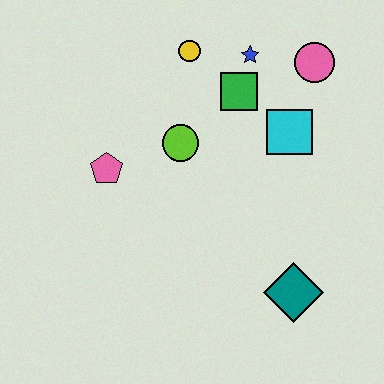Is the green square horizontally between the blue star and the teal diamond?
No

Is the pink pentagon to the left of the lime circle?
Yes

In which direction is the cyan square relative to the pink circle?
The cyan square is below the pink circle.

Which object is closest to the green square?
The blue star is closest to the green square.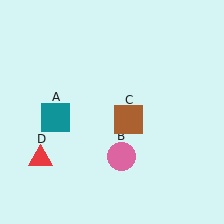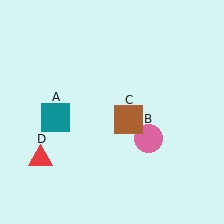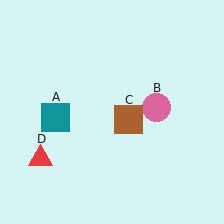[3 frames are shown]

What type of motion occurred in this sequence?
The pink circle (object B) rotated counterclockwise around the center of the scene.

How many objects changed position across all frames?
1 object changed position: pink circle (object B).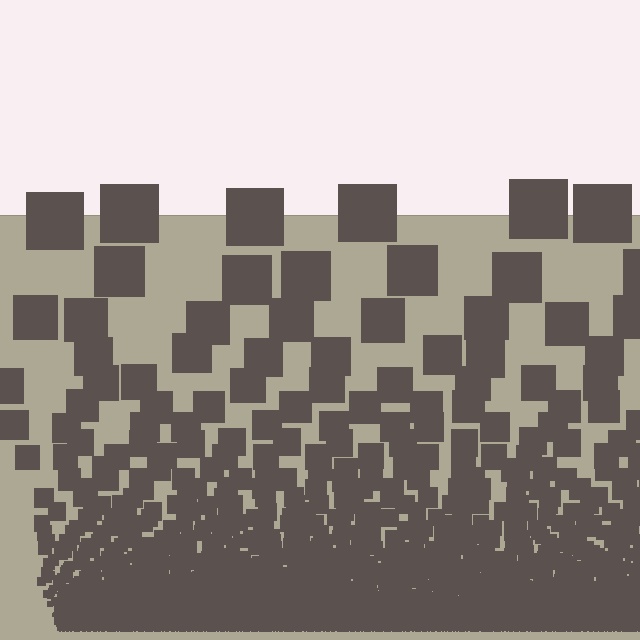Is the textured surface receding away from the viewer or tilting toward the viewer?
The surface appears to tilt toward the viewer. Texture elements get larger and sparser toward the top.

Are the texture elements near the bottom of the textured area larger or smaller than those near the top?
Smaller. The gradient is inverted — elements near the bottom are smaller and denser.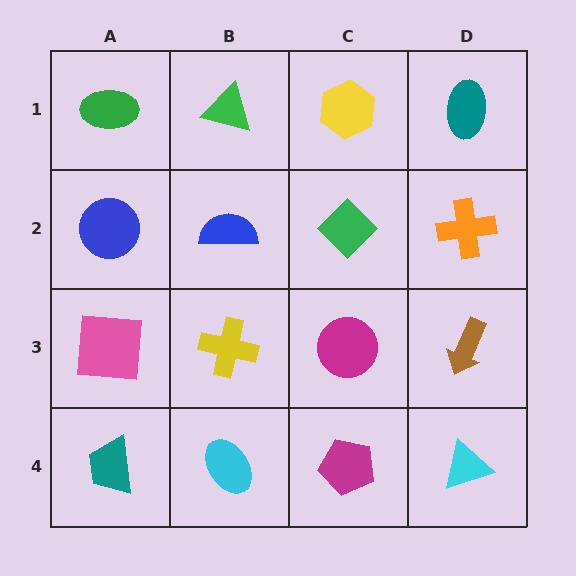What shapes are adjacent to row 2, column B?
A green triangle (row 1, column B), a yellow cross (row 3, column B), a blue circle (row 2, column A), a green diamond (row 2, column C).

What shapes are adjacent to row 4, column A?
A pink square (row 3, column A), a cyan ellipse (row 4, column B).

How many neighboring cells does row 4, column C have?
3.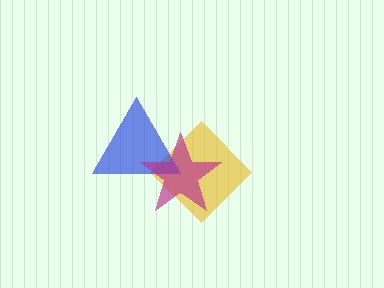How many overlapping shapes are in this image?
There are 3 overlapping shapes in the image.